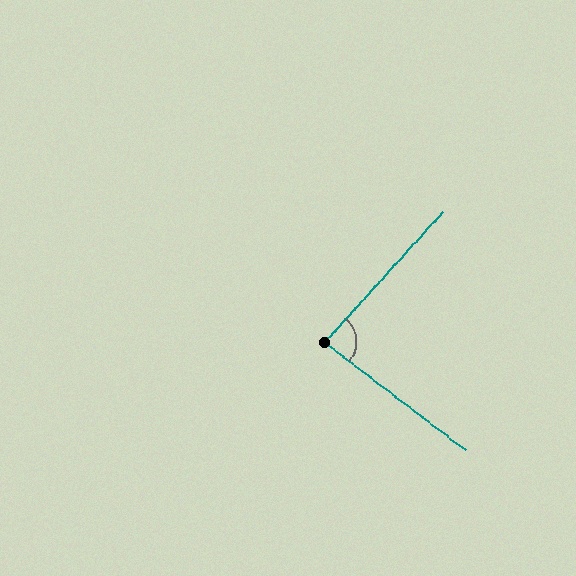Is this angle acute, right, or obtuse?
It is approximately a right angle.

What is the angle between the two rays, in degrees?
Approximately 85 degrees.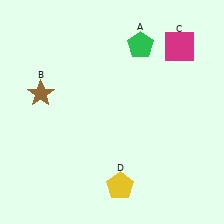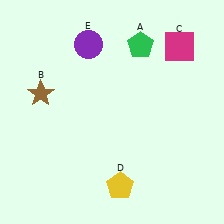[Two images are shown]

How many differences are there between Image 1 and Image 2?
There is 1 difference between the two images.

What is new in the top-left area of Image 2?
A purple circle (E) was added in the top-left area of Image 2.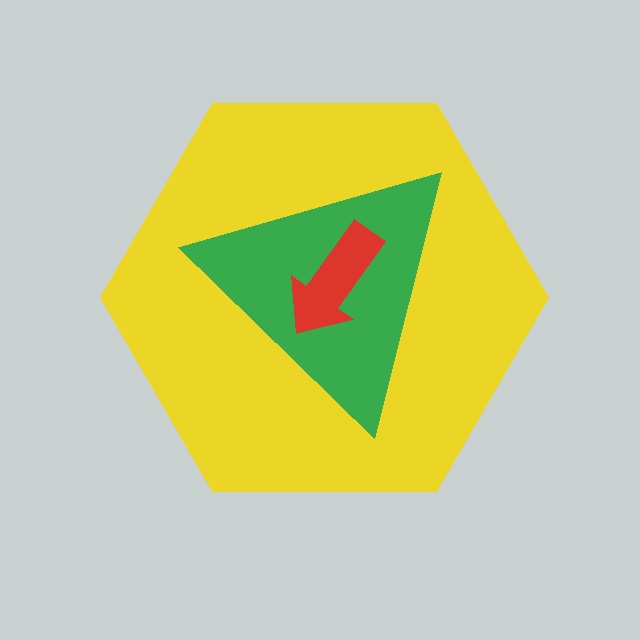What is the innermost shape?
The red arrow.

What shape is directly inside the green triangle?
The red arrow.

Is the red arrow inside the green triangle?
Yes.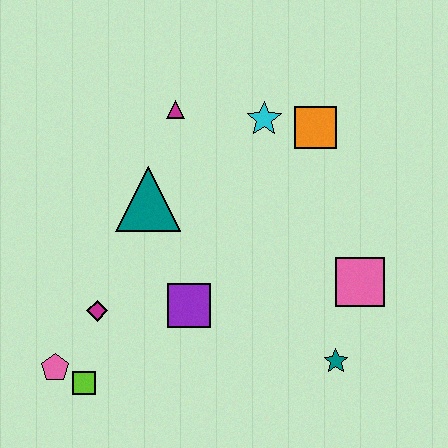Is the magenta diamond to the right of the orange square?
No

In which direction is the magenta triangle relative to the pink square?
The magenta triangle is to the left of the pink square.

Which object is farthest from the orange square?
The pink pentagon is farthest from the orange square.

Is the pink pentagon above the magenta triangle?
No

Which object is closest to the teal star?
The pink square is closest to the teal star.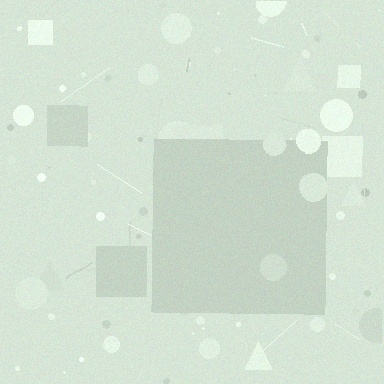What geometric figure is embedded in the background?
A square is embedded in the background.